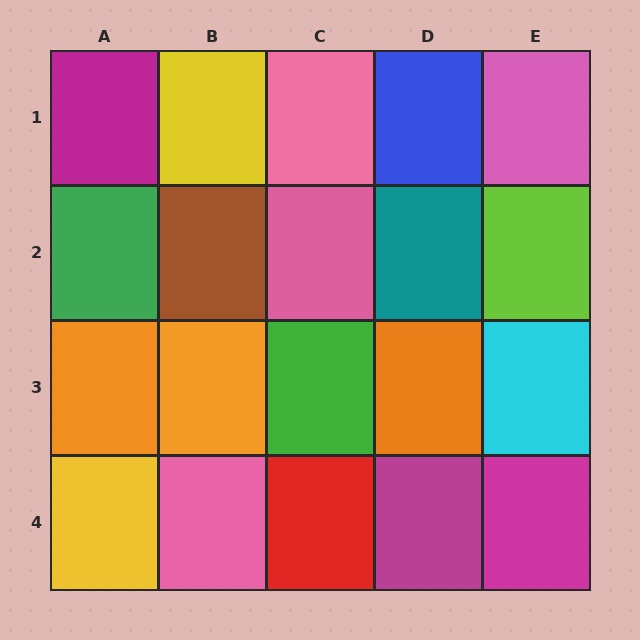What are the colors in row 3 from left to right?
Orange, orange, green, orange, cyan.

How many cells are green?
2 cells are green.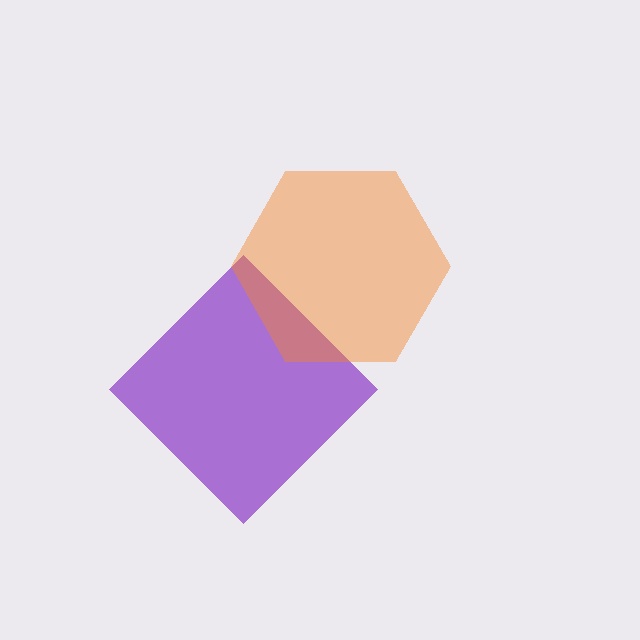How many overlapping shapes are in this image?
There are 2 overlapping shapes in the image.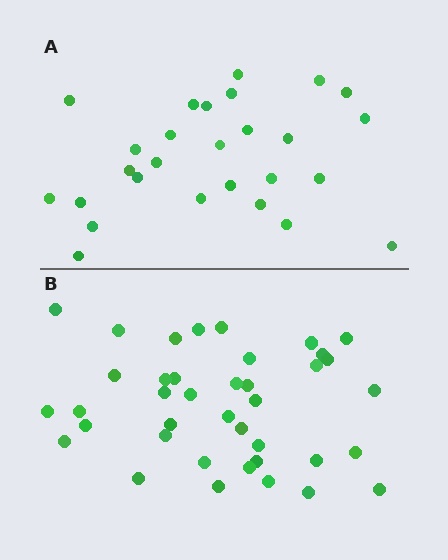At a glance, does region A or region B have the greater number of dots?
Region B (the bottom region) has more dots.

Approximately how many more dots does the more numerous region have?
Region B has roughly 12 or so more dots than region A.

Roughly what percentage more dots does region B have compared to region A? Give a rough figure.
About 45% more.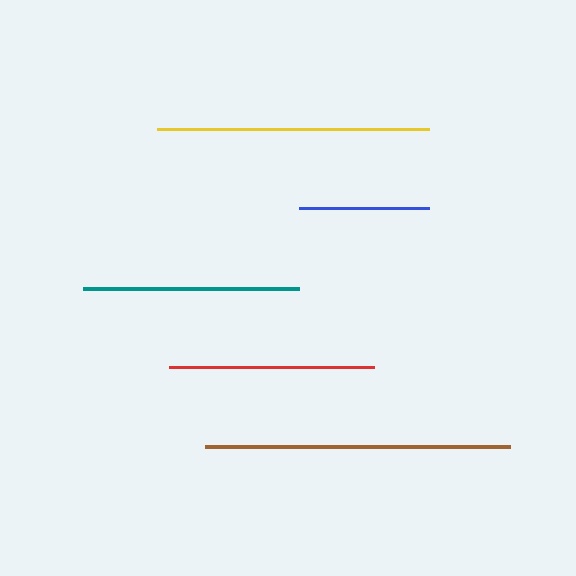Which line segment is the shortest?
The blue line is the shortest at approximately 130 pixels.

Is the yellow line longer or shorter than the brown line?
The brown line is longer than the yellow line.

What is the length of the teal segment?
The teal segment is approximately 216 pixels long.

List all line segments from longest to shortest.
From longest to shortest: brown, yellow, teal, red, blue.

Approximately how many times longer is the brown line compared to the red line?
The brown line is approximately 1.5 times the length of the red line.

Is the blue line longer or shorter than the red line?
The red line is longer than the blue line.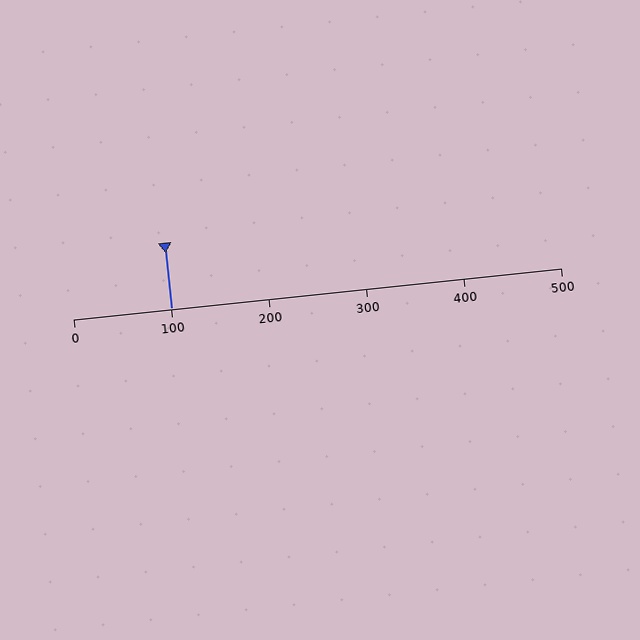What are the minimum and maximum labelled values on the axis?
The axis runs from 0 to 500.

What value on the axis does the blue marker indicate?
The marker indicates approximately 100.